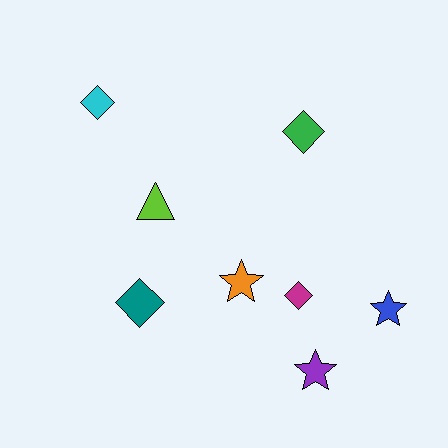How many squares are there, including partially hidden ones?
There are no squares.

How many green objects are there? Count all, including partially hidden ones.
There is 1 green object.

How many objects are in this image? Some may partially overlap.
There are 8 objects.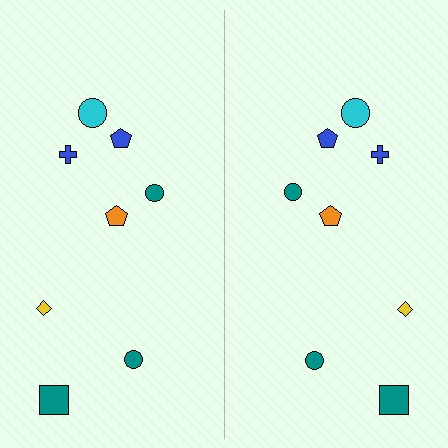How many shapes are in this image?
There are 16 shapes in this image.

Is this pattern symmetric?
Yes, this pattern has bilateral (reflection) symmetry.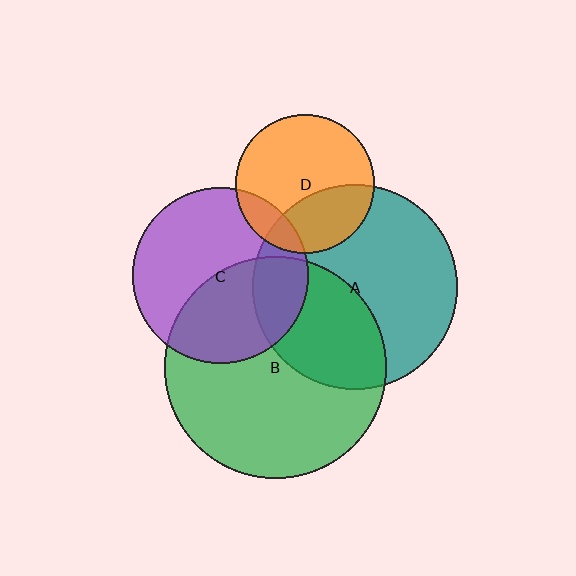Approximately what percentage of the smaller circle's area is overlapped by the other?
Approximately 20%.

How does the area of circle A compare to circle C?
Approximately 1.4 times.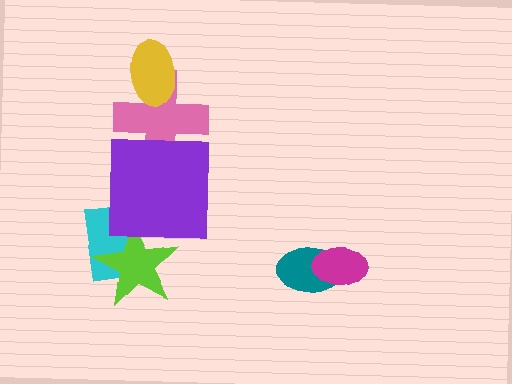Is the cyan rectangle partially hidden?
Yes, it is partially covered by another shape.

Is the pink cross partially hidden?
Yes, it is partially covered by another shape.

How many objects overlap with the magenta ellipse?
1 object overlaps with the magenta ellipse.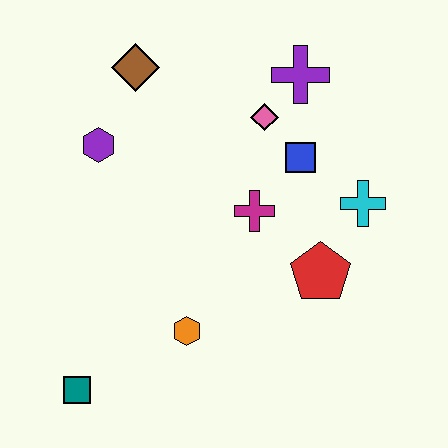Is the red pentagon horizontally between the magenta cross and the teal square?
No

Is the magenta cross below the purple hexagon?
Yes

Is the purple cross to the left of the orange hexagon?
No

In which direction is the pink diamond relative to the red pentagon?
The pink diamond is above the red pentagon.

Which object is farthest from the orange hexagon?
The purple cross is farthest from the orange hexagon.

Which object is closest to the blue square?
The pink diamond is closest to the blue square.